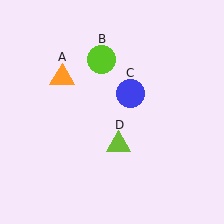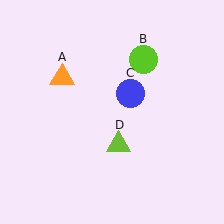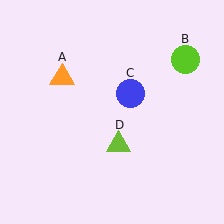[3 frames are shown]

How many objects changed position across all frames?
1 object changed position: lime circle (object B).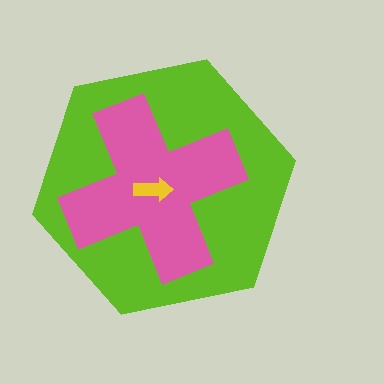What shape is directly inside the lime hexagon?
The pink cross.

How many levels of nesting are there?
3.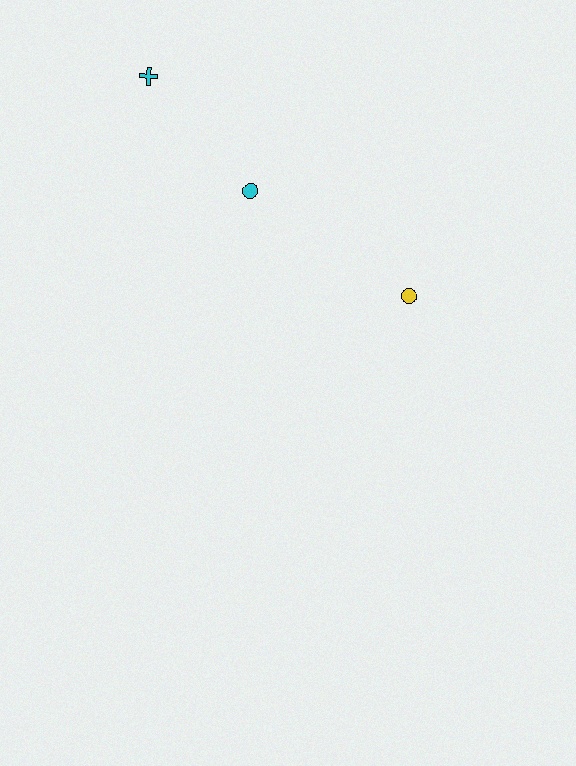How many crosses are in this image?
There is 1 cross.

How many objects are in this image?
There are 3 objects.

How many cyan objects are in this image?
There are 2 cyan objects.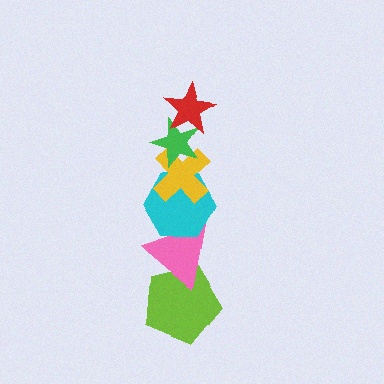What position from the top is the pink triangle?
The pink triangle is 5th from the top.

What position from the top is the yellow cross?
The yellow cross is 3rd from the top.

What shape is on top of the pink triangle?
The cyan hexagon is on top of the pink triangle.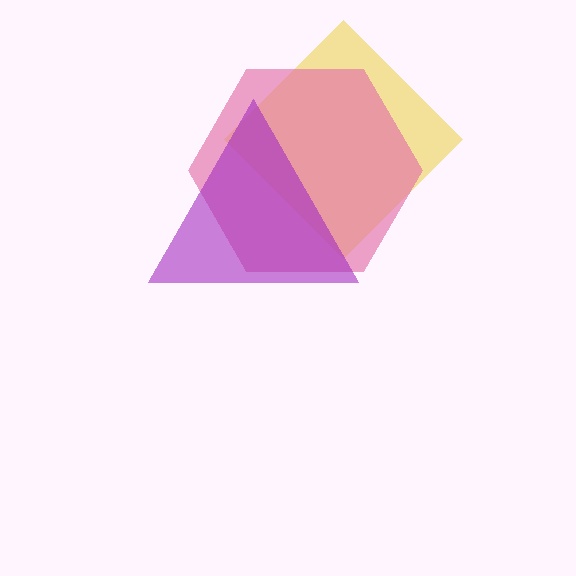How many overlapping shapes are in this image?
There are 3 overlapping shapes in the image.